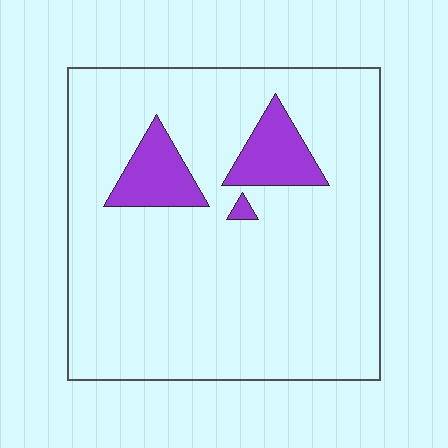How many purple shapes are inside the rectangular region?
3.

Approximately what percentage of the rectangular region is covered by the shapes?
Approximately 10%.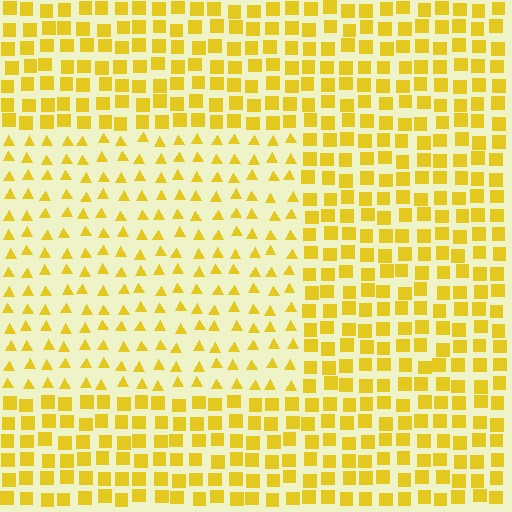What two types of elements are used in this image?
The image uses triangles inside the rectangle region and squares outside it.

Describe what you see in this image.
The image is filled with small yellow elements arranged in a uniform grid. A rectangle-shaped region contains triangles, while the surrounding area contains squares. The boundary is defined purely by the change in element shape.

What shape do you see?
I see a rectangle.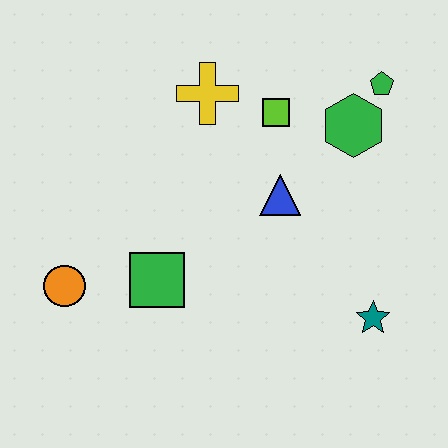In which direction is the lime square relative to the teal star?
The lime square is above the teal star.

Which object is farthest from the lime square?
The orange circle is farthest from the lime square.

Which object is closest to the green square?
The orange circle is closest to the green square.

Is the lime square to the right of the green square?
Yes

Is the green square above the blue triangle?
No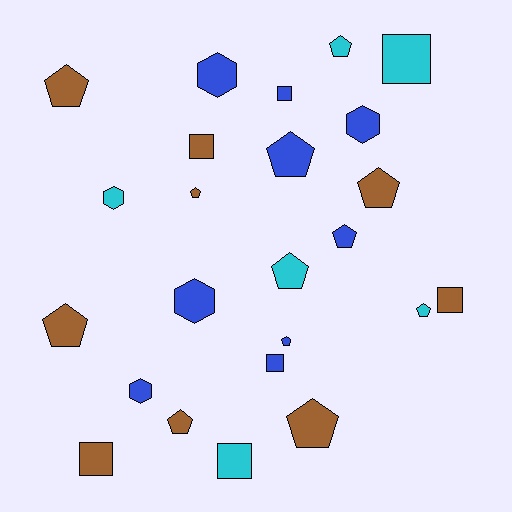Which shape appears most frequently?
Pentagon, with 12 objects.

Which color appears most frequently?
Blue, with 9 objects.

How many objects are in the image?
There are 24 objects.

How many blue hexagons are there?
There are 4 blue hexagons.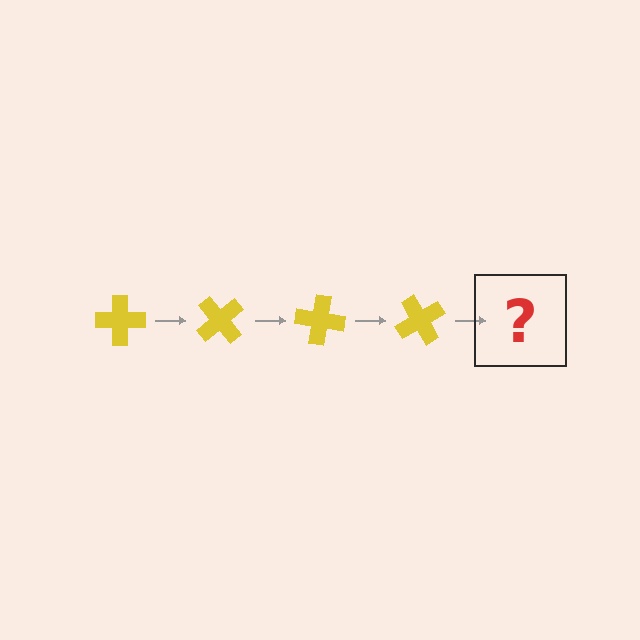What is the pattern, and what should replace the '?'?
The pattern is that the cross rotates 50 degrees each step. The '?' should be a yellow cross rotated 200 degrees.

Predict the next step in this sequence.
The next step is a yellow cross rotated 200 degrees.